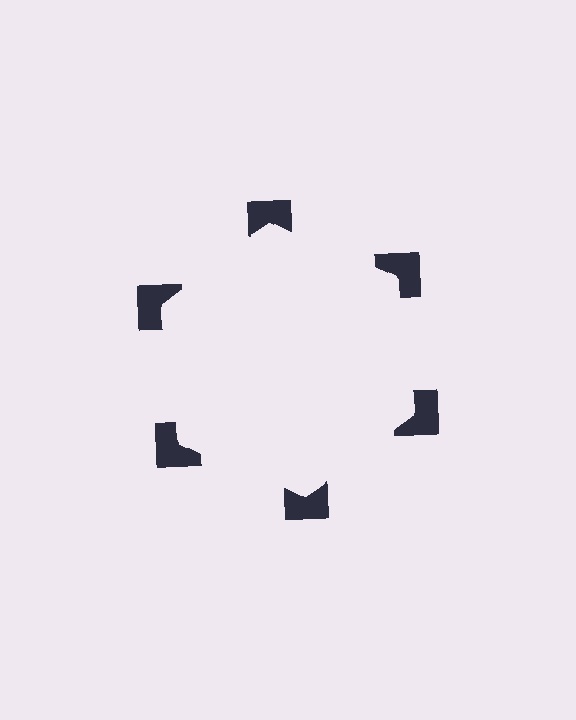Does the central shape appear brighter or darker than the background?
It typically appears slightly brighter than the background, even though no actual brightness change is drawn.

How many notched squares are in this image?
There are 6 — one at each vertex of the illusory hexagon.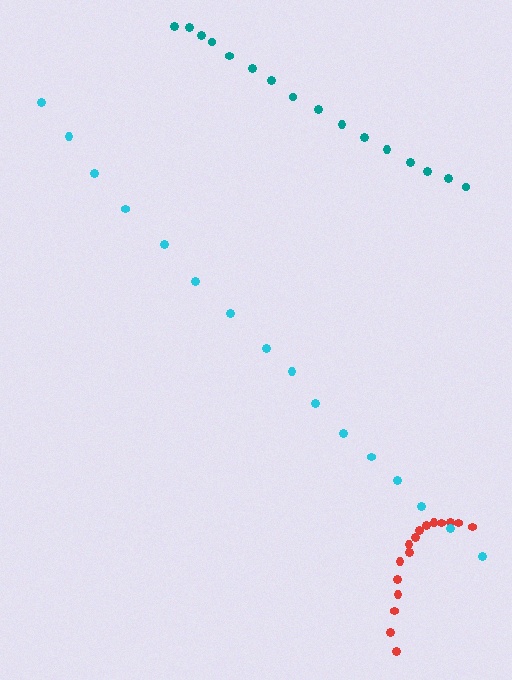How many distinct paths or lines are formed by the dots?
There are 3 distinct paths.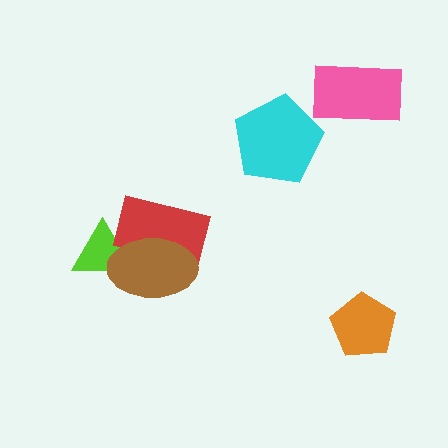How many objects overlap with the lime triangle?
2 objects overlap with the lime triangle.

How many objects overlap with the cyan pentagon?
0 objects overlap with the cyan pentagon.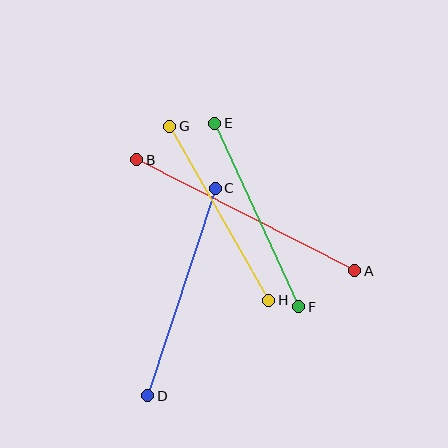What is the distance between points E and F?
The distance is approximately 202 pixels.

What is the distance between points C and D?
The distance is approximately 218 pixels.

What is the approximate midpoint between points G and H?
The midpoint is at approximately (219, 213) pixels.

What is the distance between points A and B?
The distance is approximately 245 pixels.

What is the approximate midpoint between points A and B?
The midpoint is at approximately (246, 215) pixels.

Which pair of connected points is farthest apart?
Points A and B are farthest apart.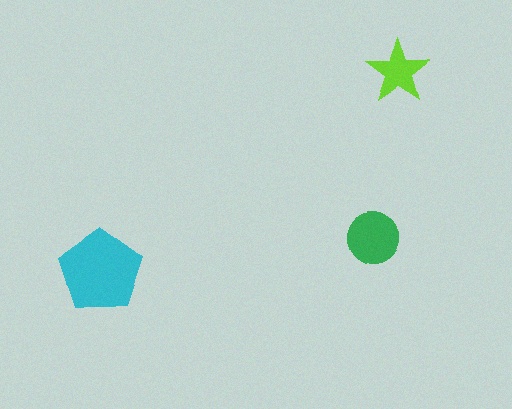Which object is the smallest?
The lime star.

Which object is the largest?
The cyan pentagon.